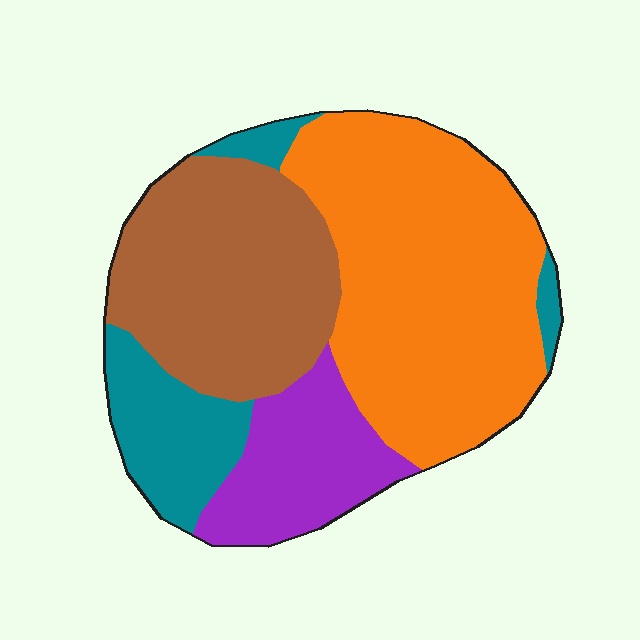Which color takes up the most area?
Orange, at roughly 40%.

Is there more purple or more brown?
Brown.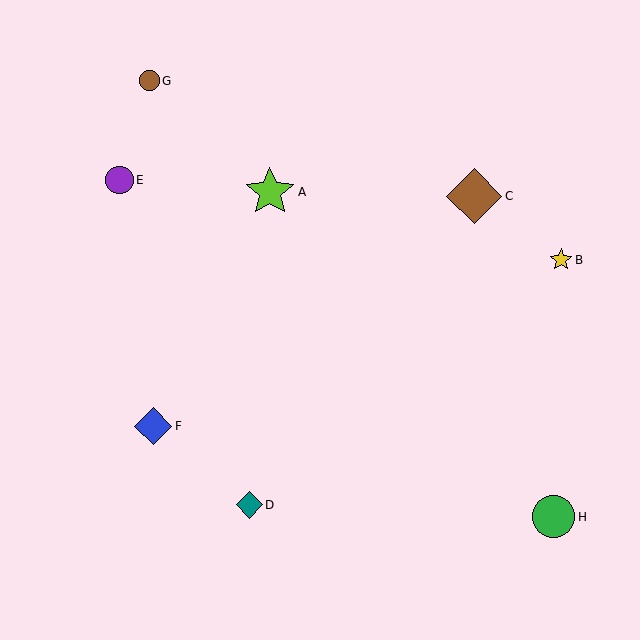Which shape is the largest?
The brown diamond (labeled C) is the largest.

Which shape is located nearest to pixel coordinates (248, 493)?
The teal diamond (labeled D) at (249, 505) is nearest to that location.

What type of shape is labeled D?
Shape D is a teal diamond.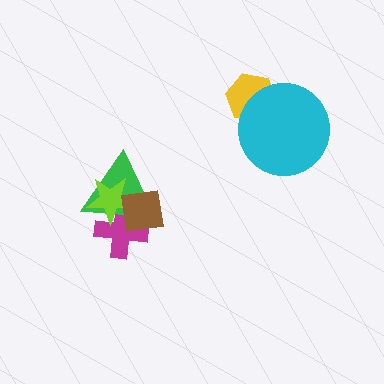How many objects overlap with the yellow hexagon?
1 object overlaps with the yellow hexagon.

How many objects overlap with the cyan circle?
1 object overlaps with the cyan circle.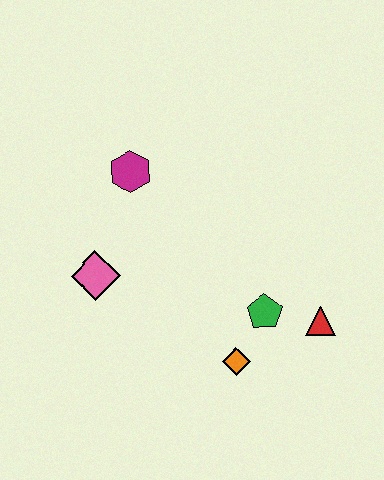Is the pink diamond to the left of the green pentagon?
Yes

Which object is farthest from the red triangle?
The magenta hexagon is farthest from the red triangle.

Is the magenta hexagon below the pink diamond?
No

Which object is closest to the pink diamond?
The magenta hexagon is closest to the pink diamond.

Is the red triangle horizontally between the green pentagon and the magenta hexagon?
No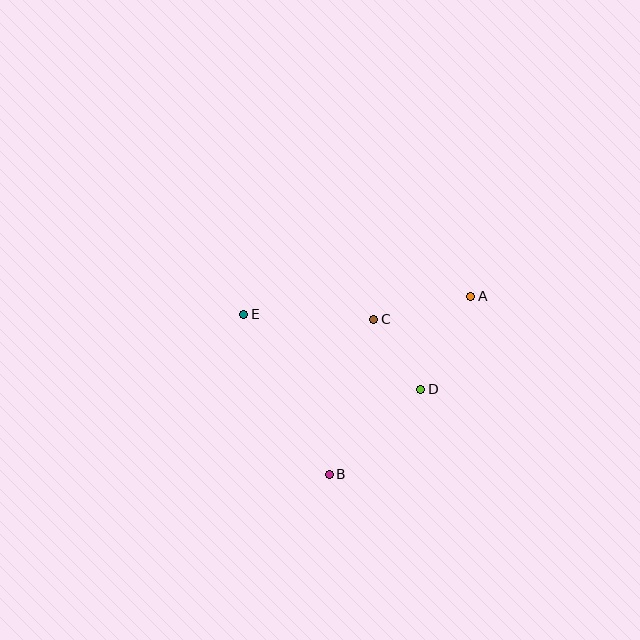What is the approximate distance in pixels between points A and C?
The distance between A and C is approximately 99 pixels.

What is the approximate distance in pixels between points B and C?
The distance between B and C is approximately 162 pixels.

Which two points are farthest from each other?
Points A and E are farthest from each other.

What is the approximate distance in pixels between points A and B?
The distance between A and B is approximately 227 pixels.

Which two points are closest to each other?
Points C and D are closest to each other.